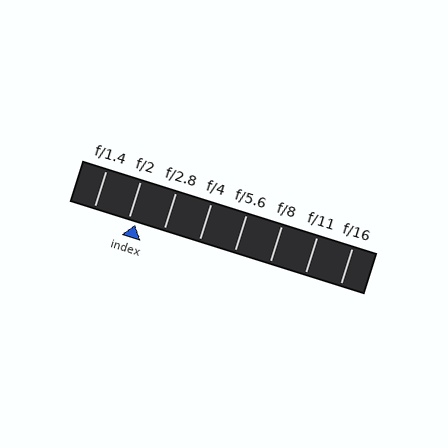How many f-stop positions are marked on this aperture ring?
There are 8 f-stop positions marked.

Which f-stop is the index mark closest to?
The index mark is closest to f/2.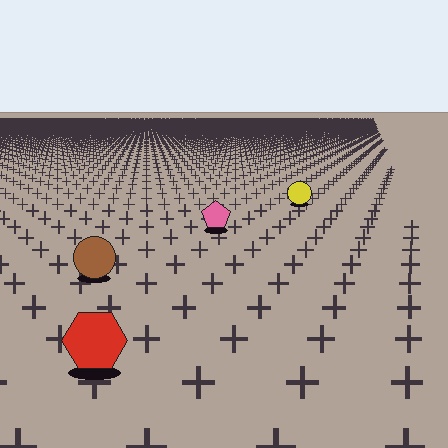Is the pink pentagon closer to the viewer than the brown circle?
No. The brown circle is closer — you can tell from the texture gradient: the ground texture is coarser near it.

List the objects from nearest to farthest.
From nearest to farthest: the red hexagon, the brown circle, the pink pentagon, the yellow circle.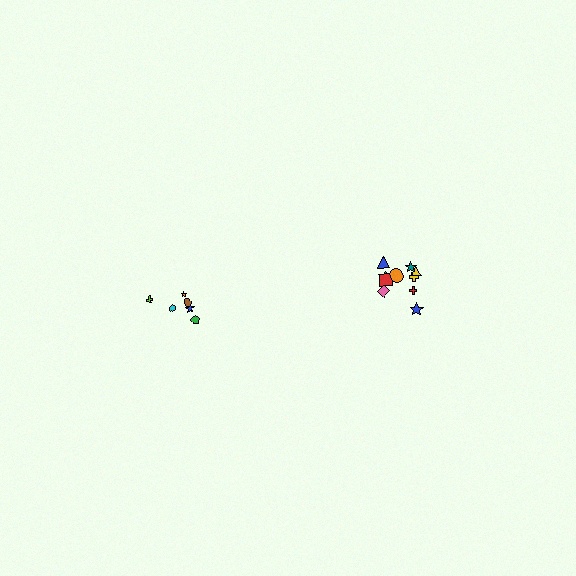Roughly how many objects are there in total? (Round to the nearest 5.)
Roughly 15 objects in total.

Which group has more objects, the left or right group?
The right group.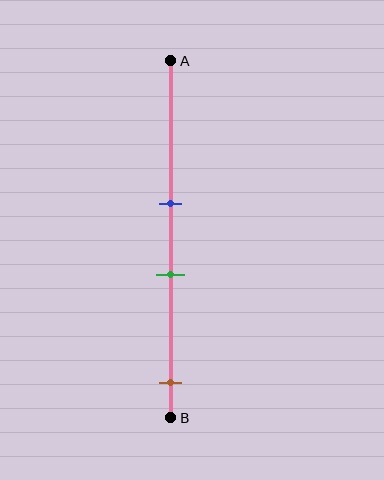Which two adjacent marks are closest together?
The blue and green marks are the closest adjacent pair.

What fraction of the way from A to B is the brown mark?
The brown mark is approximately 90% (0.9) of the way from A to B.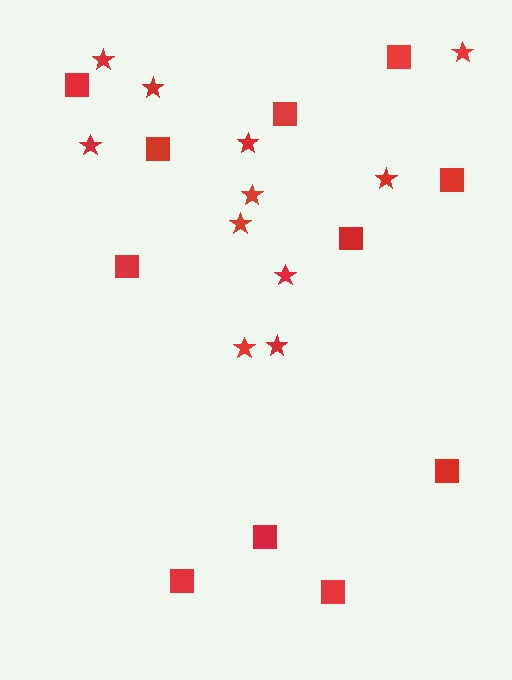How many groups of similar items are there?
There are 2 groups: one group of squares (11) and one group of stars (11).